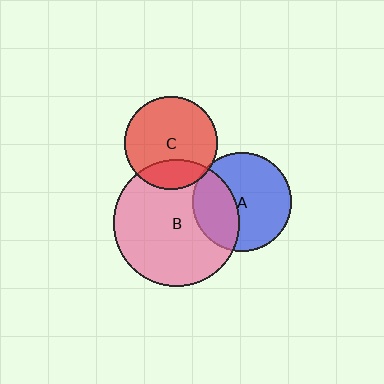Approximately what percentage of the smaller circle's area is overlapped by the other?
Approximately 5%.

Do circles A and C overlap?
Yes.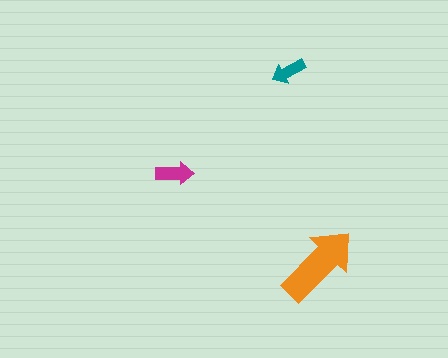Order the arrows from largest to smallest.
the orange one, the magenta one, the teal one.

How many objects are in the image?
There are 3 objects in the image.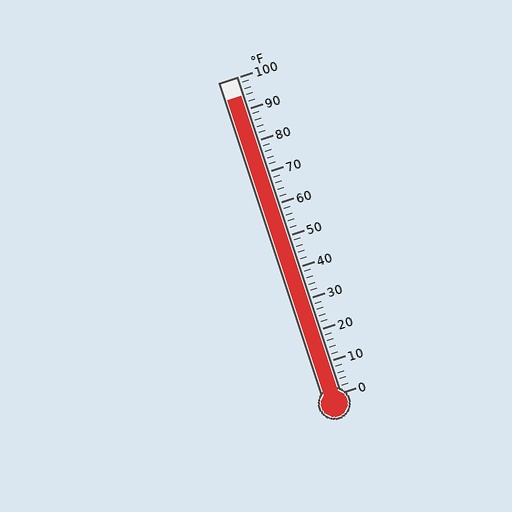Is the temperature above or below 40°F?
The temperature is above 40°F.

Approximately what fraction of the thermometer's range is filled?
The thermometer is filled to approximately 95% of its range.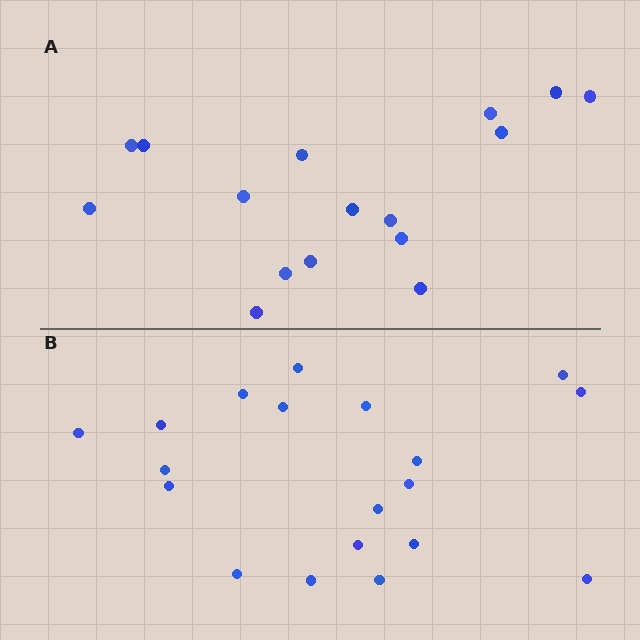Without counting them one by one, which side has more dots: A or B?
Region B (the bottom region) has more dots.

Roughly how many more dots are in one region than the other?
Region B has just a few more — roughly 2 or 3 more dots than region A.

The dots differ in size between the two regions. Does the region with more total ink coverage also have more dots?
No. Region A has more total ink coverage because its dots are larger, but region B actually contains more individual dots. Total area can be misleading — the number of items is what matters here.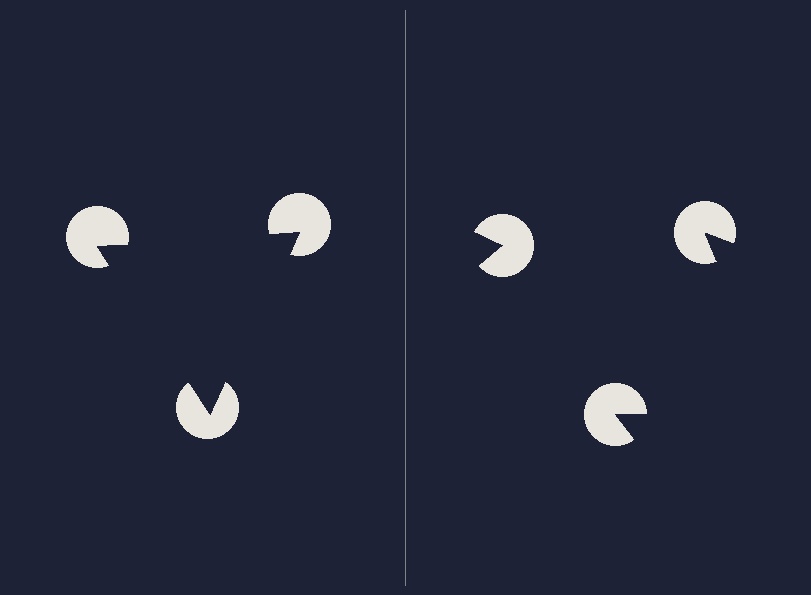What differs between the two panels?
The pac-man discs are positioned identically on both sides; only the wedge orientations differ. On the left they align to a triangle; on the right they are misaligned.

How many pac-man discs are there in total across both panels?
6 — 3 on each side.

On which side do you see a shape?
An illusory triangle appears on the left side. On the right side the wedge cuts are rotated, so no coherent shape forms.